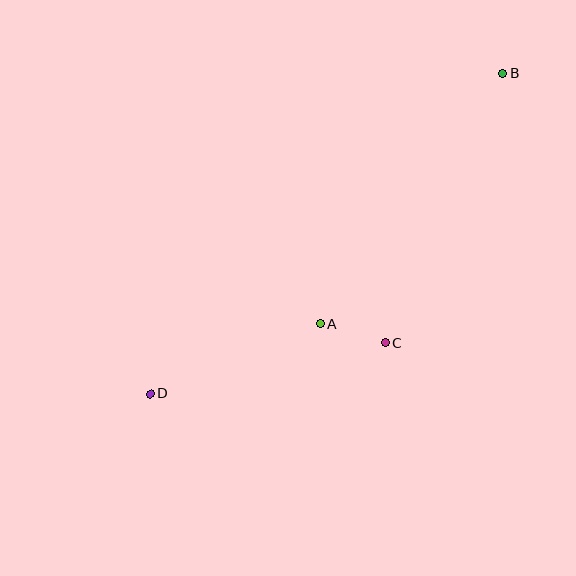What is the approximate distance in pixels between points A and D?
The distance between A and D is approximately 184 pixels.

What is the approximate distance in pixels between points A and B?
The distance between A and B is approximately 310 pixels.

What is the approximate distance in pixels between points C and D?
The distance between C and D is approximately 241 pixels.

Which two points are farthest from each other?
Points B and D are farthest from each other.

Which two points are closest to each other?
Points A and C are closest to each other.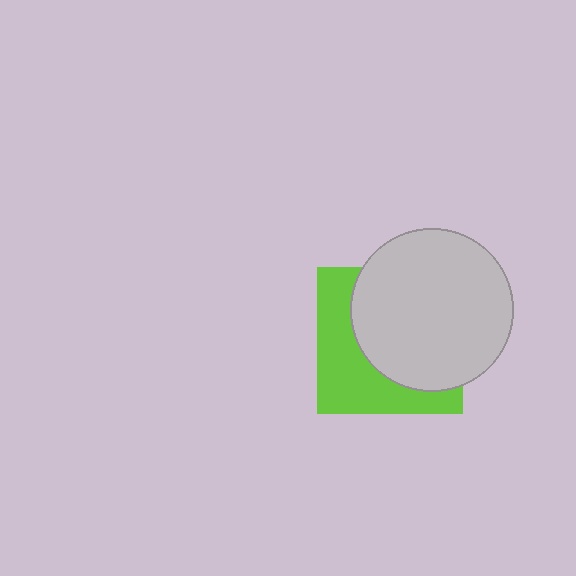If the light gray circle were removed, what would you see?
You would see the complete lime square.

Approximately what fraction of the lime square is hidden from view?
Roughly 58% of the lime square is hidden behind the light gray circle.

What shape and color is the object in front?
The object in front is a light gray circle.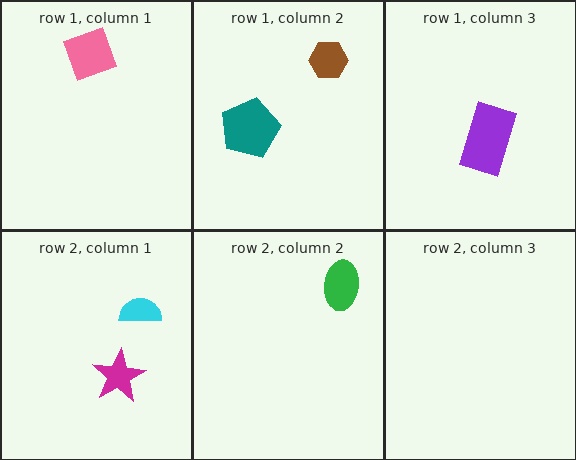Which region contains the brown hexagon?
The row 1, column 2 region.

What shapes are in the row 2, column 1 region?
The magenta star, the cyan semicircle.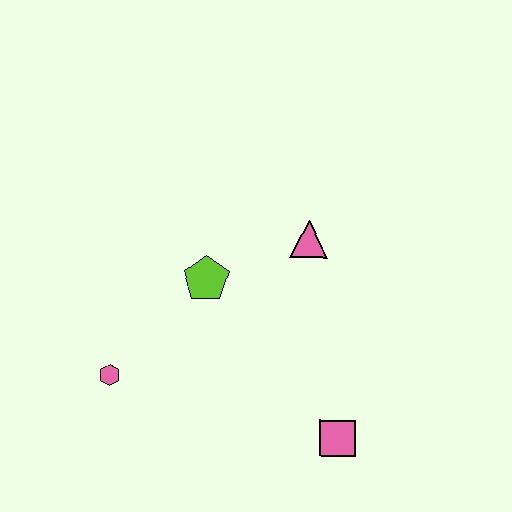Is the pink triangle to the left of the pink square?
Yes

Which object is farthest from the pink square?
The pink hexagon is farthest from the pink square.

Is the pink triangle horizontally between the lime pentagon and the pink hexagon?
No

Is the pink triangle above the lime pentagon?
Yes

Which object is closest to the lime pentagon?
The pink triangle is closest to the lime pentagon.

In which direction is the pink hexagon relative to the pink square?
The pink hexagon is to the left of the pink square.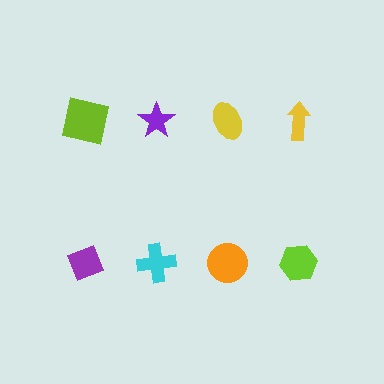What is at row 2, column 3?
An orange circle.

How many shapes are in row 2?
4 shapes.